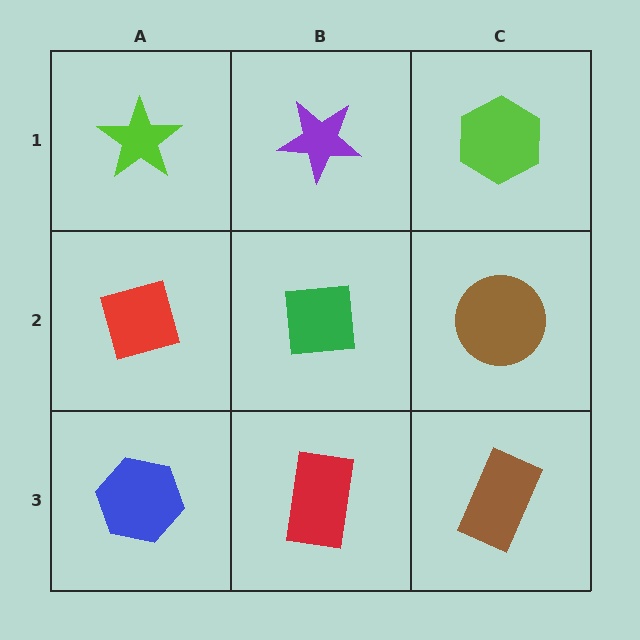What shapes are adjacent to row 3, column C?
A brown circle (row 2, column C), a red rectangle (row 3, column B).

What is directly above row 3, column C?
A brown circle.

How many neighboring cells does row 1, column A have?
2.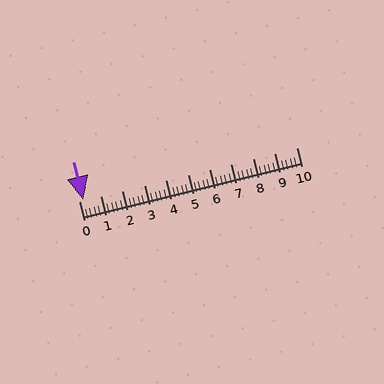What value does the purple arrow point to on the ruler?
The purple arrow points to approximately 0.2.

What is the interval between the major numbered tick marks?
The major tick marks are spaced 1 units apart.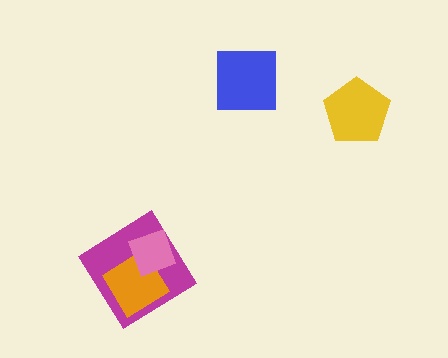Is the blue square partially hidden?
No, no other shape covers it.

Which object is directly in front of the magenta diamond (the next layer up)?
The orange diamond is directly in front of the magenta diamond.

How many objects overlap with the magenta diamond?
2 objects overlap with the magenta diamond.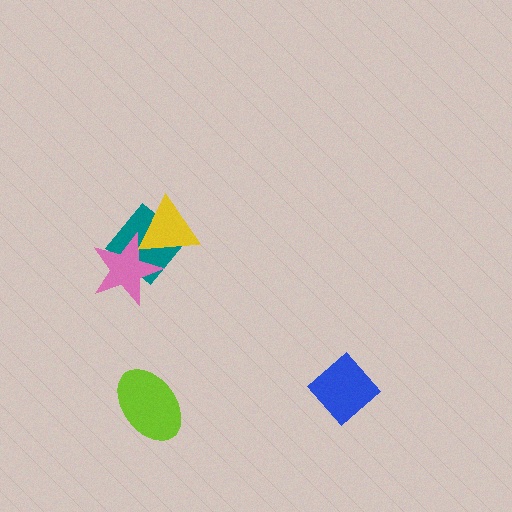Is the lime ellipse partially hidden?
No, no other shape covers it.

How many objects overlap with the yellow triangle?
2 objects overlap with the yellow triangle.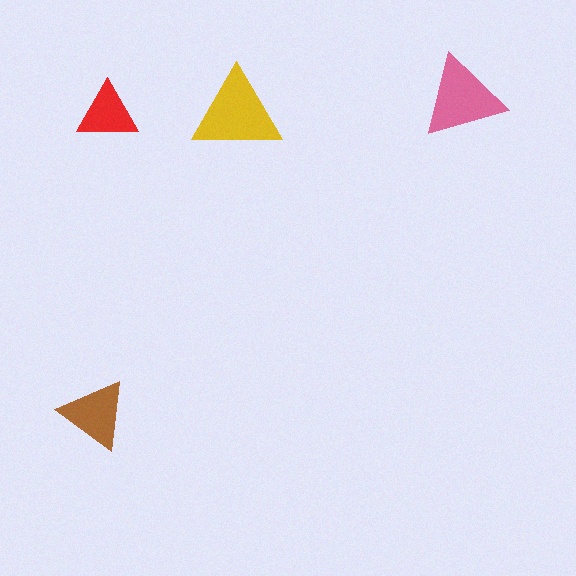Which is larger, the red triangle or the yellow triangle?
The yellow one.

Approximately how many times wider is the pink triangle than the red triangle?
About 1.5 times wider.